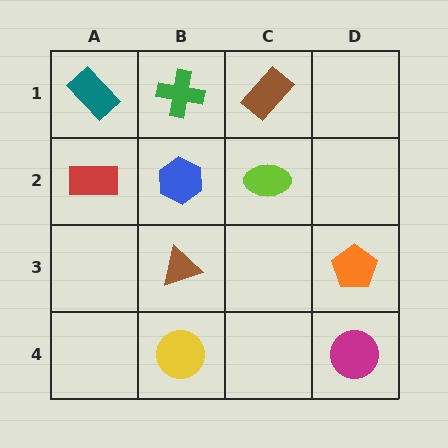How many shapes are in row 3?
2 shapes.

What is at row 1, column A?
A teal rectangle.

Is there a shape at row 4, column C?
No, that cell is empty.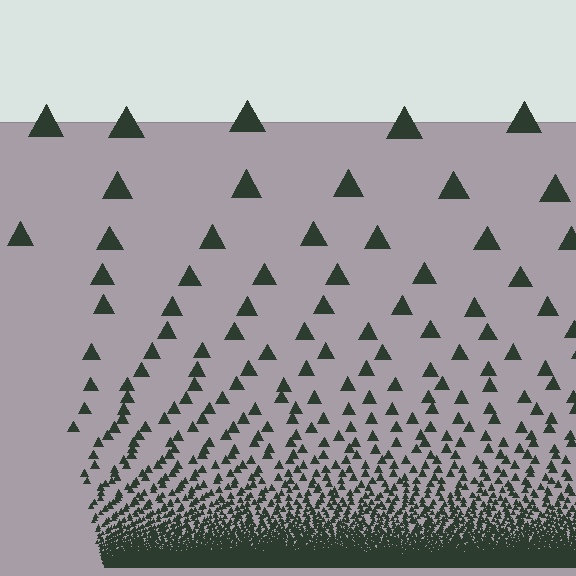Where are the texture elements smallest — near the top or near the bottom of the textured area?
Near the bottom.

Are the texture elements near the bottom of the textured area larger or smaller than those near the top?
Smaller. The gradient is inverted — elements near the bottom are smaller and denser.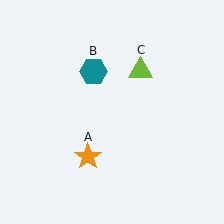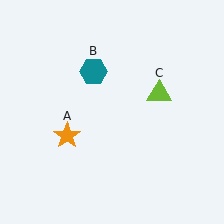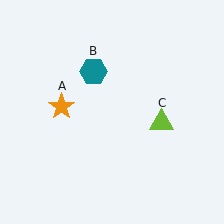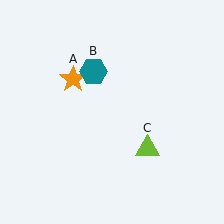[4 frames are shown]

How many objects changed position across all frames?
2 objects changed position: orange star (object A), lime triangle (object C).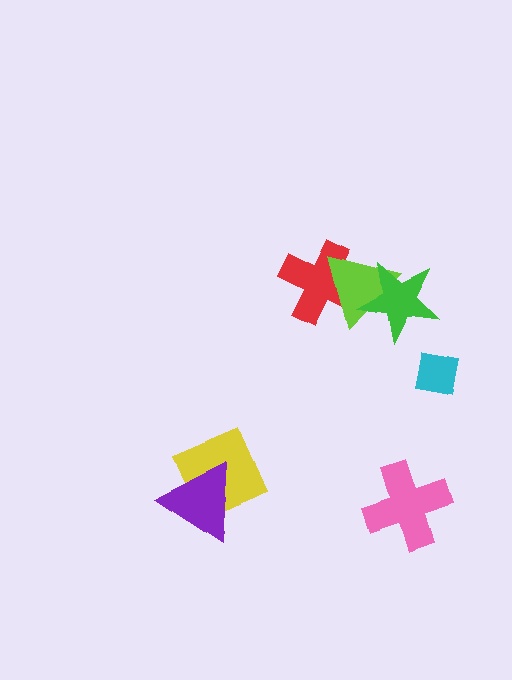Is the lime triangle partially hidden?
Yes, it is partially covered by another shape.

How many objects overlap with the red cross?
1 object overlaps with the red cross.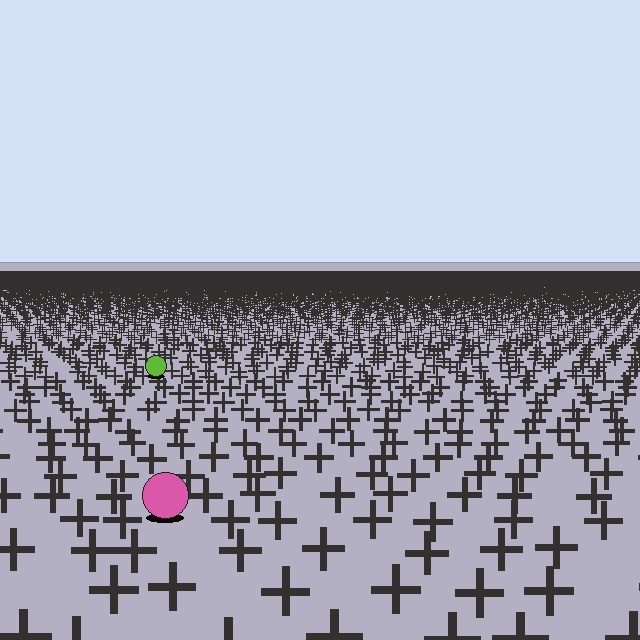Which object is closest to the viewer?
The pink circle is closest. The texture marks near it are larger and more spread out.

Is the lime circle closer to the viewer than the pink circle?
No. The pink circle is closer — you can tell from the texture gradient: the ground texture is coarser near it.